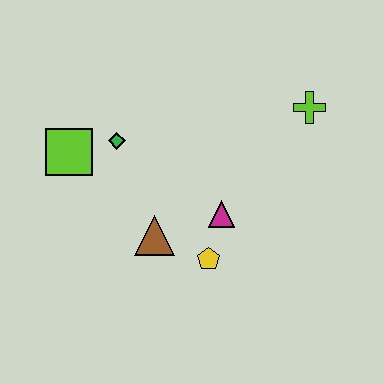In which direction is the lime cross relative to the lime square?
The lime cross is to the right of the lime square.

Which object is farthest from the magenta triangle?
The lime square is farthest from the magenta triangle.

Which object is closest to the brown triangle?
The yellow pentagon is closest to the brown triangle.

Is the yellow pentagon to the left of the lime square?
No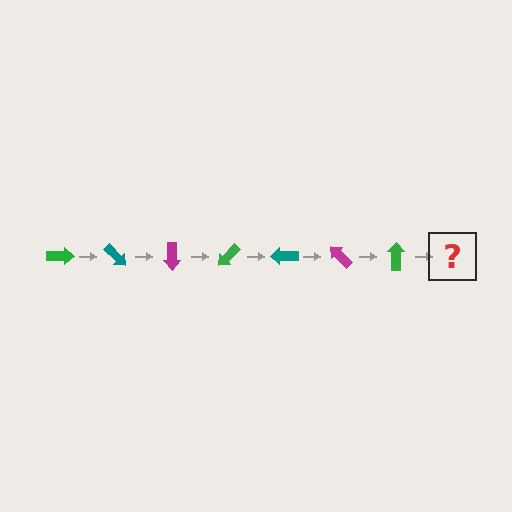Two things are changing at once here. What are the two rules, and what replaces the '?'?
The two rules are that it rotates 45 degrees each step and the color cycles through green, teal, and magenta. The '?' should be a teal arrow, rotated 315 degrees from the start.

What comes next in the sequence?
The next element should be a teal arrow, rotated 315 degrees from the start.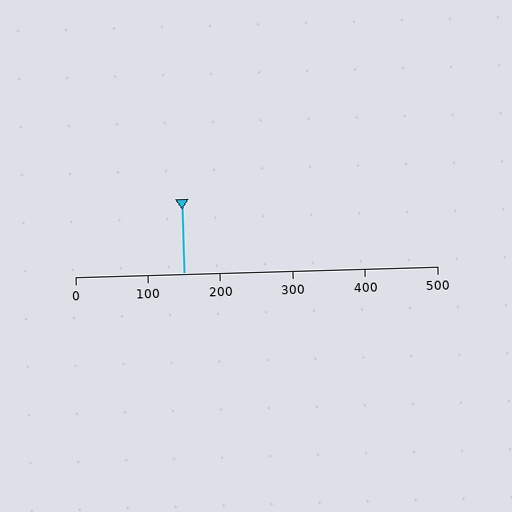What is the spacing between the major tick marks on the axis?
The major ticks are spaced 100 apart.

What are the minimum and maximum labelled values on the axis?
The axis runs from 0 to 500.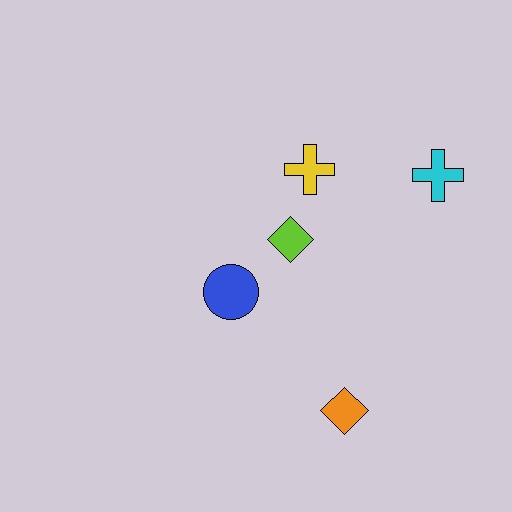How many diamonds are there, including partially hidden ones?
There are 2 diamonds.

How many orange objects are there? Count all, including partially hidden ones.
There is 1 orange object.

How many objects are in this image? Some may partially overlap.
There are 5 objects.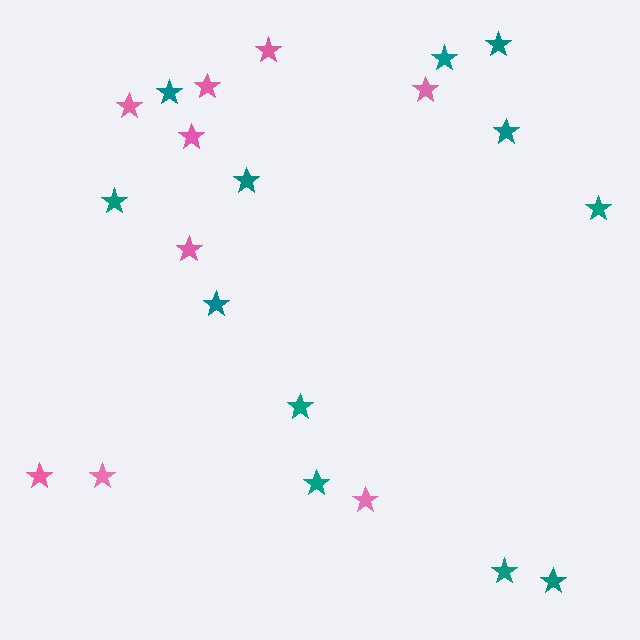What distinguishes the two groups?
There are 2 groups: one group of teal stars (12) and one group of pink stars (9).